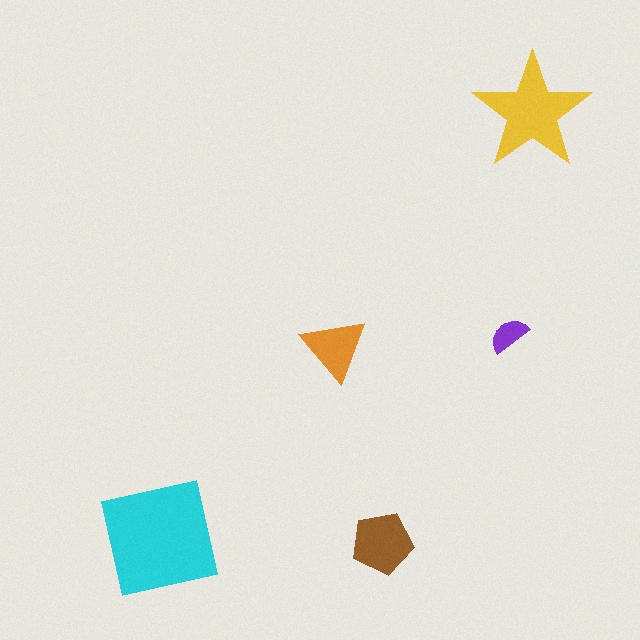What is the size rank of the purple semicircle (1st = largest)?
5th.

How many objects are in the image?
There are 5 objects in the image.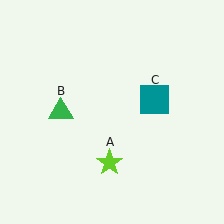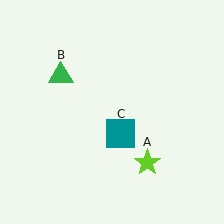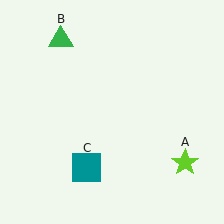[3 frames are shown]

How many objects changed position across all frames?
3 objects changed position: lime star (object A), green triangle (object B), teal square (object C).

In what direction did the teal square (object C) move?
The teal square (object C) moved down and to the left.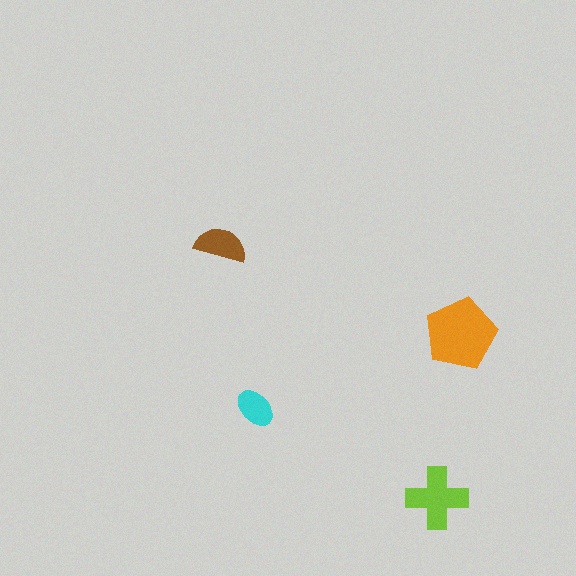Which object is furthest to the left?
The brown semicircle is leftmost.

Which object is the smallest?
The cyan ellipse.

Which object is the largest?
The orange pentagon.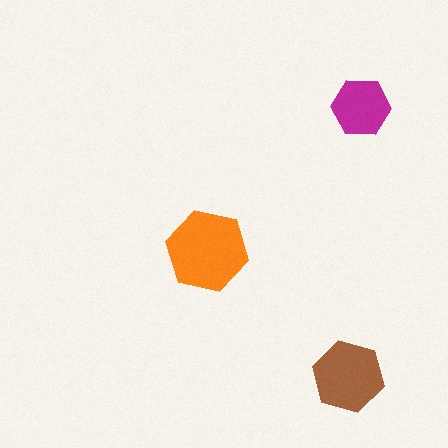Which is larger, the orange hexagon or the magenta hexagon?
The orange one.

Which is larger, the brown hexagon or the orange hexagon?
The orange one.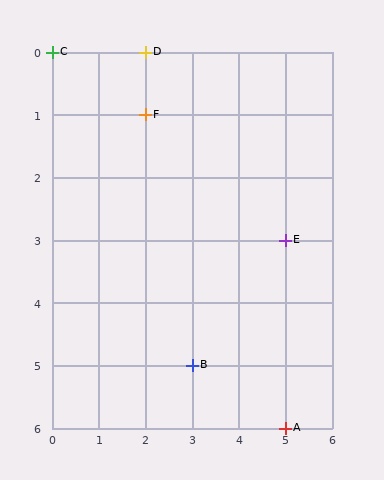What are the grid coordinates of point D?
Point D is at grid coordinates (2, 0).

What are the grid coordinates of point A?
Point A is at grid coordinates (5, 6).